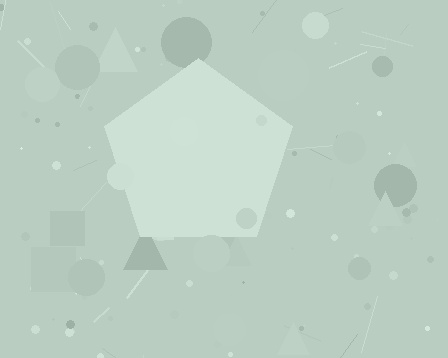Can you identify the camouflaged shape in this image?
The camouflaged shape is a pentagon.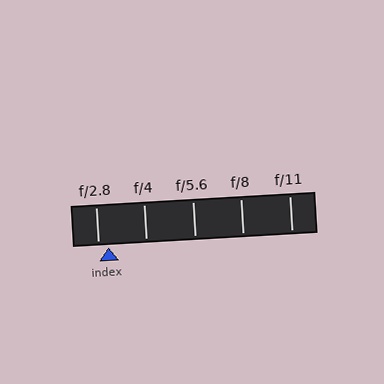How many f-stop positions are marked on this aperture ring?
There are 5 f-stop positions marked.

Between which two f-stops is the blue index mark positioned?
The index mark is between f/2.8 and f/4.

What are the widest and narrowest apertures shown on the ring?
The widest aperture shown is f/2.8 and the narrowest is f/11.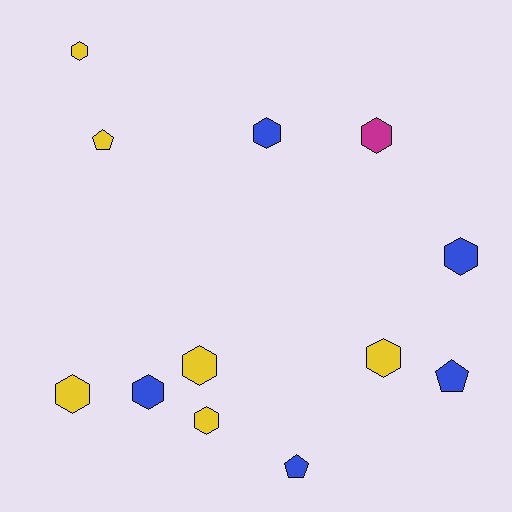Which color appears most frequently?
Yellow, with 6 objects.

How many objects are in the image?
There are 12 objects.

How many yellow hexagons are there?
There are 5 yellow hexagons.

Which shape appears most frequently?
Hexagon, with 9 objects.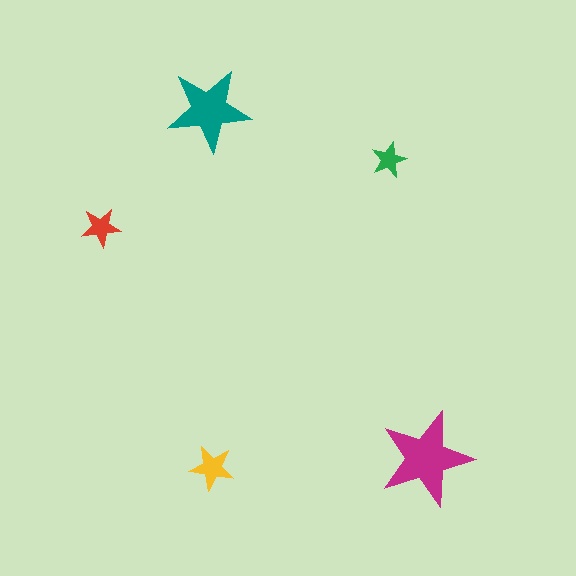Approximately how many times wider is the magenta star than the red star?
About 2.5 times wider.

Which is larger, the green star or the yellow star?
The yellow one.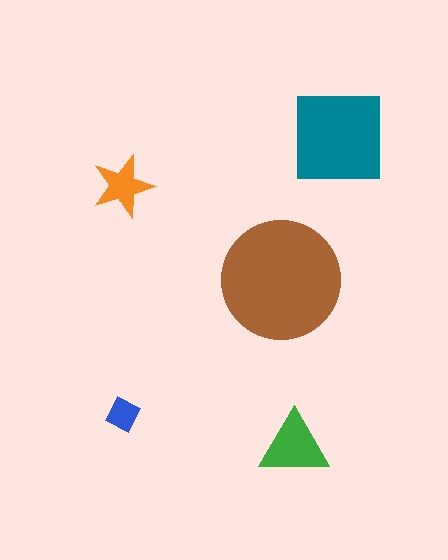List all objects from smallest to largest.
The blue diamond, the orange star, the green triangle, the teal square, the brown circle.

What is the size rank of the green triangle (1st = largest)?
3rd.